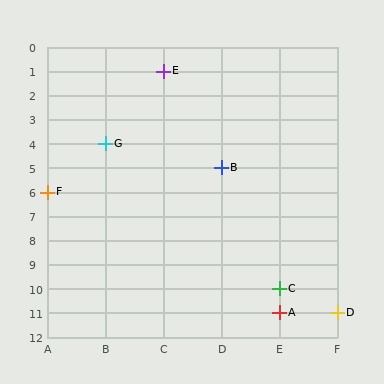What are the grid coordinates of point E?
Point E is at grid coordinates (C, 1).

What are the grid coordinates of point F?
Point F is at grid coordinates (A, 6).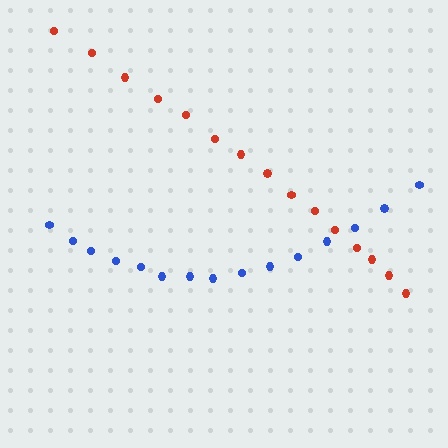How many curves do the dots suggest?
There are 2 distinct paths.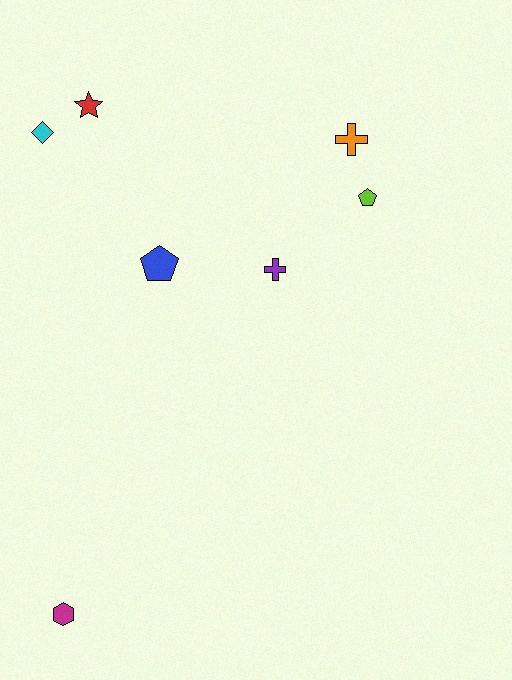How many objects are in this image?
There are 7 objects.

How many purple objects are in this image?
There is 1 purple object.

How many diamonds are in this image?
There is 1 diamond.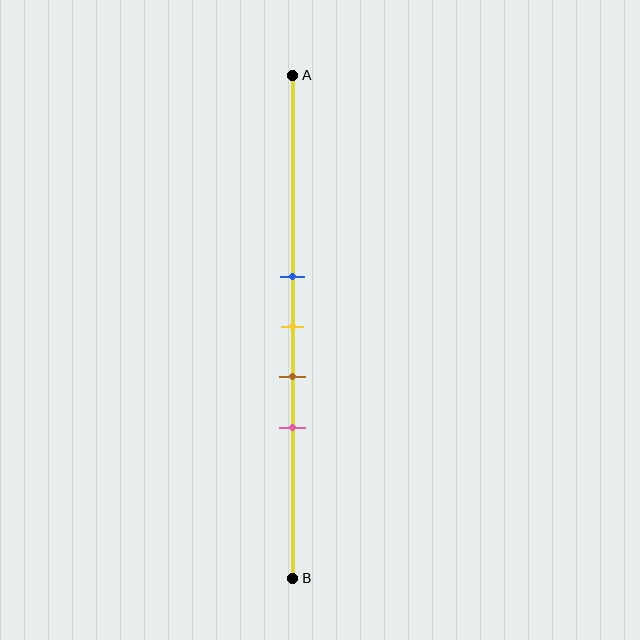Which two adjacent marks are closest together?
The blue and yellow marks are the closest adjacent pair.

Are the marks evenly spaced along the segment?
Yes, the marks are approximately evenly spaced.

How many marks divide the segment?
There are 4 marks dividing the segment.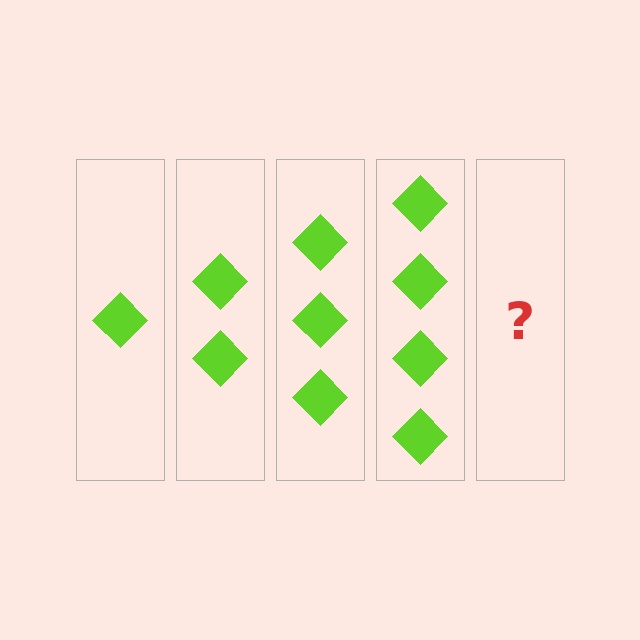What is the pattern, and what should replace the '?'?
The pattern is that each step adds one more diamond. The '?' should be 5 diamonds.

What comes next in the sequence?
The next element should be 5 diamonds.